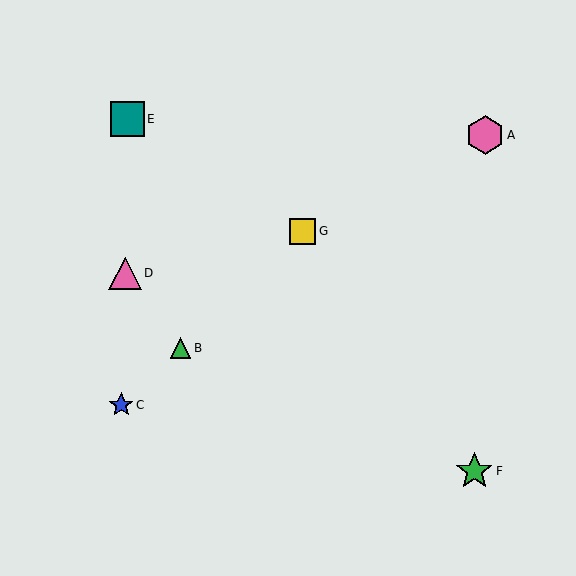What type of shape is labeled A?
Shape A is a pink hexagon.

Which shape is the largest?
The pink hexagon (labeled A) is the largest.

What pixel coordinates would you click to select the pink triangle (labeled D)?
Click at (125, 273) to select the pink triangle D.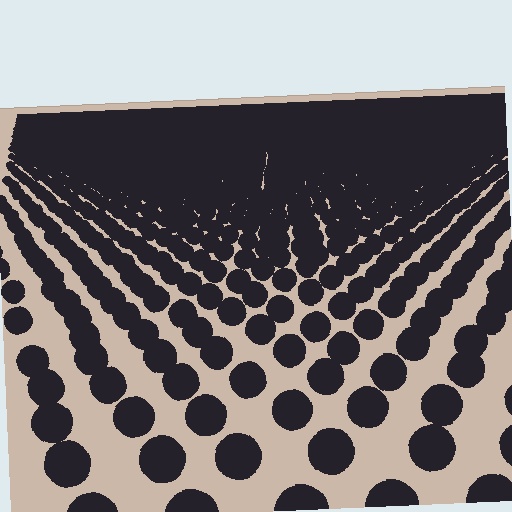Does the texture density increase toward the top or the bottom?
Density increases toward the top.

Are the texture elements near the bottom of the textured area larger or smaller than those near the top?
Larger. Near the bottom, elements are closer to the viewer and appear at a bigger on-screen size.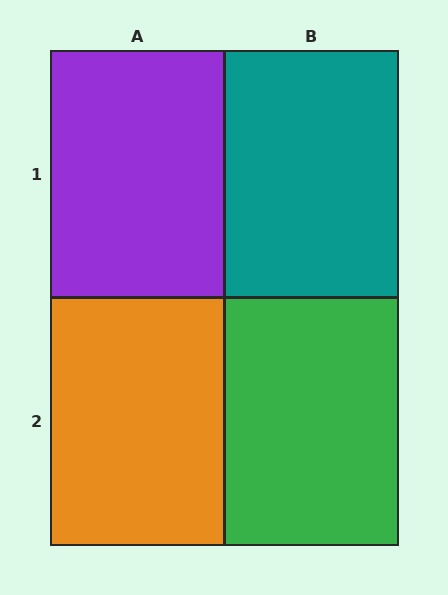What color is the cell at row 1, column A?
Purple.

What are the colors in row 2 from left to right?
Orange, green.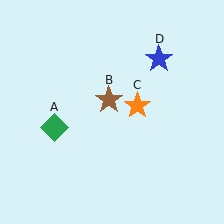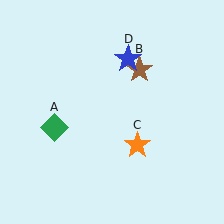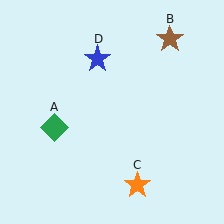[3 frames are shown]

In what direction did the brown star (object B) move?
The brown star (object B) moved up and to the right.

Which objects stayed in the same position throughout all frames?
Green diamond (object A) remained stationary.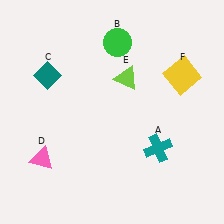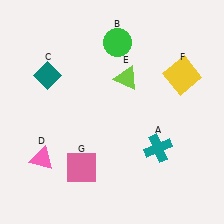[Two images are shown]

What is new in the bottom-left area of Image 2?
A pink square (G) was added in the bottom-left area of Image 2.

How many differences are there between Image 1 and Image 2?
There is 1 difference between the two images.